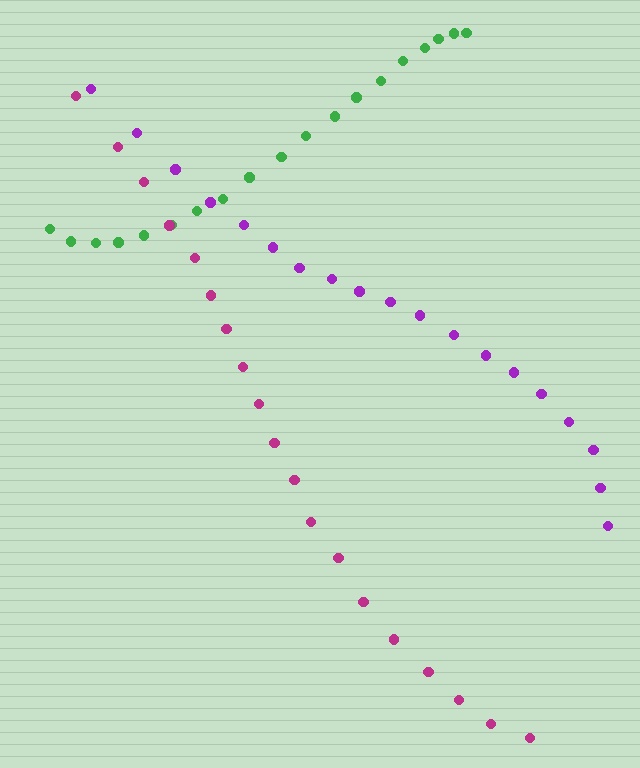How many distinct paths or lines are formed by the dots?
There are 3 distinct paths.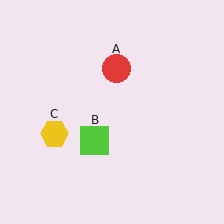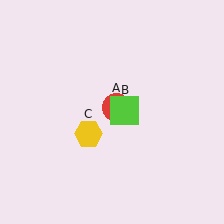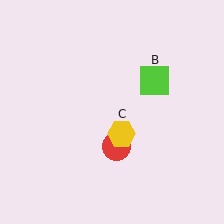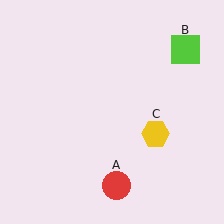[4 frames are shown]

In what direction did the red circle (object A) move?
The red circle (object A) moved down.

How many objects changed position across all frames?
3 objects changed position: red circle (object A), lime square (object B), yellow hexagon (object C).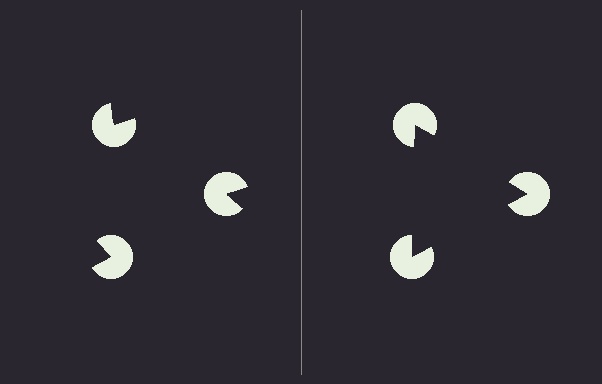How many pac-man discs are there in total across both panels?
6 — 3 on each side.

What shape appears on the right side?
An illusory triangle.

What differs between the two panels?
The pac-man discs are positioned identically on both sides; only the wedge orientations differ. On the right they align to a triangle; on the left they are misaligned.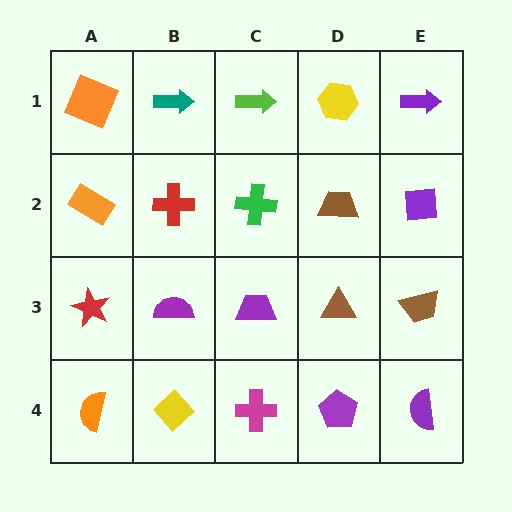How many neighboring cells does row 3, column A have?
3.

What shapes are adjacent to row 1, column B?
A red cross (row 2, column B), an orange square (row 1, column A), a lime arrow (row 1, column C).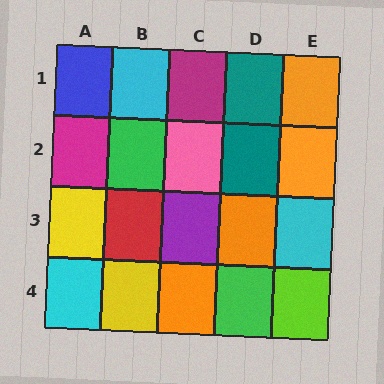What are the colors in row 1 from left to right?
Blue, cyan, magenta, teal, orange.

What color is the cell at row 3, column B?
Red.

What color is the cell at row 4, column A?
Cyan.